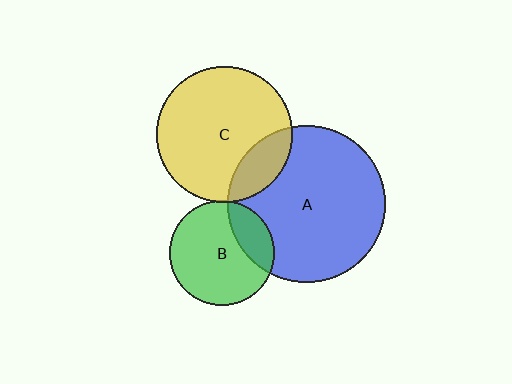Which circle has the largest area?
Circle A (blue).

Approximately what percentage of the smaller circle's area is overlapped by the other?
Approximately 20%.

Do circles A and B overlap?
Yes.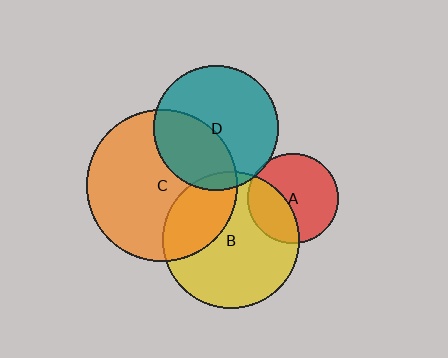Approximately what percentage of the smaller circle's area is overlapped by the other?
Approximately 40%.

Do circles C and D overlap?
Yes.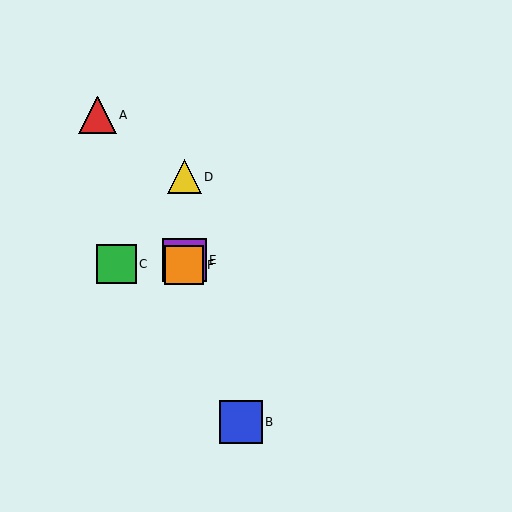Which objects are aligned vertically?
Objects D, E, F are aligned vertically.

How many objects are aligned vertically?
3 objects (D, E, F) are aligned vertically.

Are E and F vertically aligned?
Yes, both are at x≈184.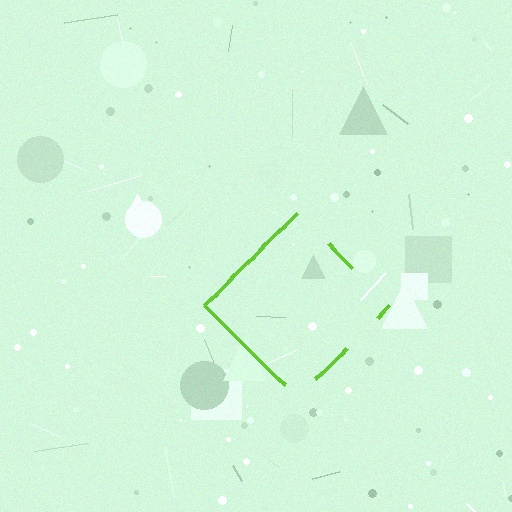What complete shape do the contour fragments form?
The contour fragments form a diamond.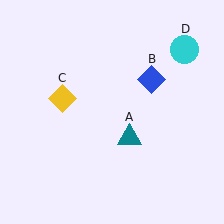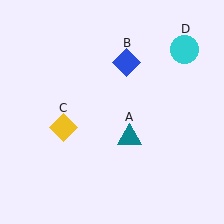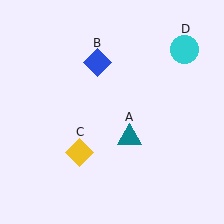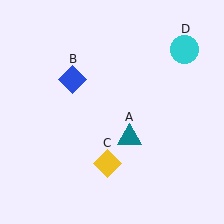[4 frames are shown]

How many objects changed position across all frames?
2 objects changed position: blue diamond (object B), yellow diamond (object C).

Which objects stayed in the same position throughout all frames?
Teal triangle (object A) and cyan circle (object D) remained stationary.